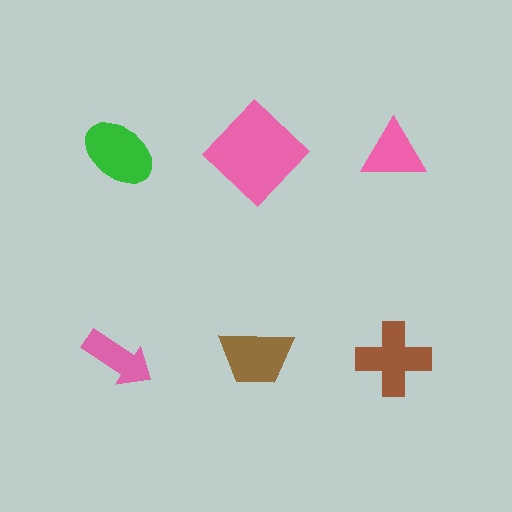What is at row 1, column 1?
A green ellipse.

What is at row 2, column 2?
A brown trapezoid.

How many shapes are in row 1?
3 shapes.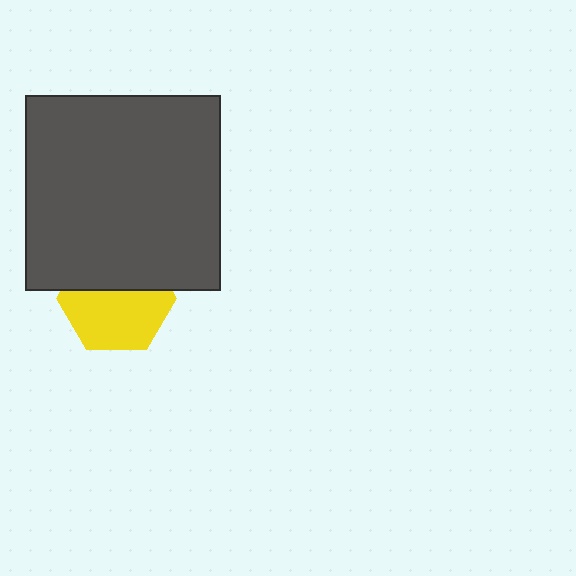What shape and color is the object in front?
The object in front is a dark gray rectangle.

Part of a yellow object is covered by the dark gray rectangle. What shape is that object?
It is a hexagon.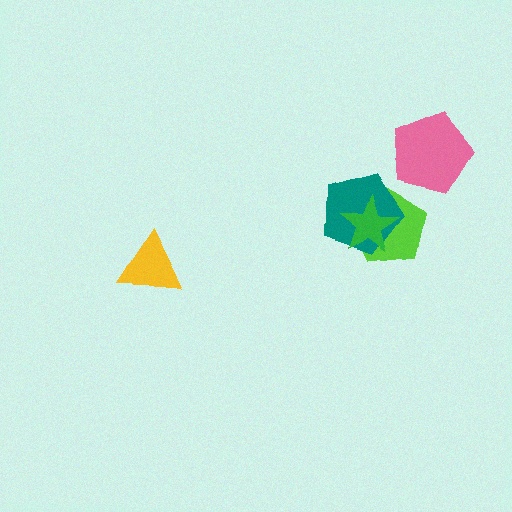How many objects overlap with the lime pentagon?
2 objects overlap with the lime pentagon.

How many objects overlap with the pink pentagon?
0 objects overlap with the pink pentagon.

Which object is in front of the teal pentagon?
The green star is in front of the teal pentagon.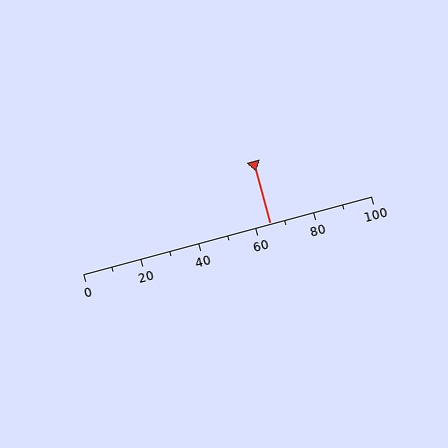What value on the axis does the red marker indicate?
The marker indicates approximately 65.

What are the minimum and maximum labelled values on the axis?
The axis runs from 0 to 100.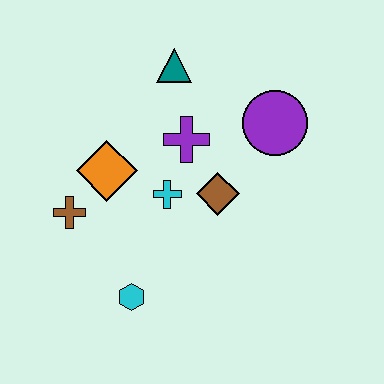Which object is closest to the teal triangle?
The purple cross is closest to the teal triangle.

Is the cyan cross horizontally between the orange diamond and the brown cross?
No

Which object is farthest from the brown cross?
The purple circle is farthest from the brown cross.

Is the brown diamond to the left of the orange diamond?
No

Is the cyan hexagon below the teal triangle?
Yes